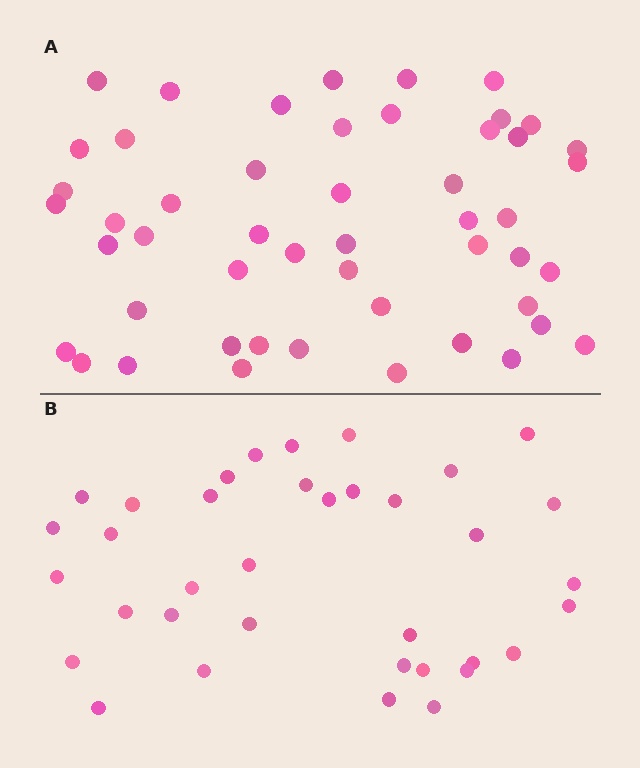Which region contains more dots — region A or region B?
Region A (the top region) has more dots.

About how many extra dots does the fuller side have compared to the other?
Region A has approximately 15 more dots than region B.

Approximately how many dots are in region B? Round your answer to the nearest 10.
About 40 dots. (The exact count is 36, which rounds to 40.)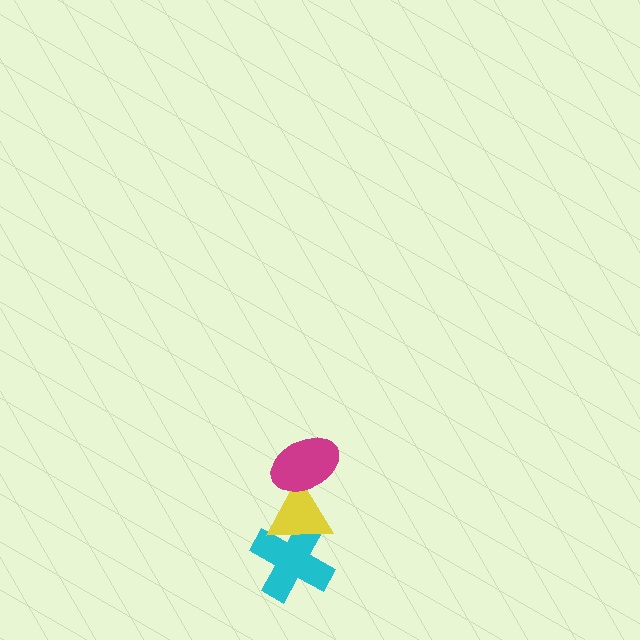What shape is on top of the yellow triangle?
The magenta ellipse is on top of the yellow triangle.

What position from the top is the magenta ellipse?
The magenta ellipse is 1st from the top.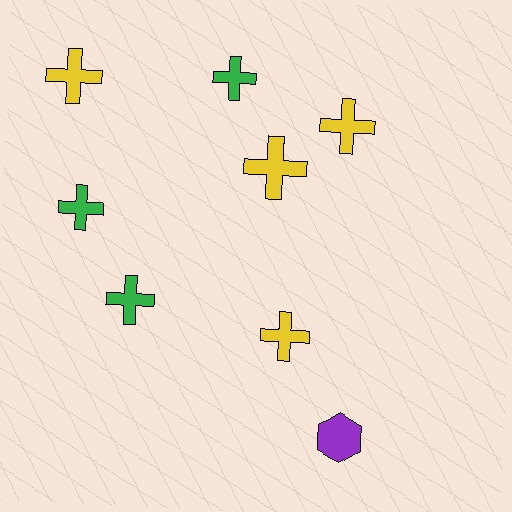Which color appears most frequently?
Yellow, with 4 objects.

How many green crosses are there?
There are 3 green crosses.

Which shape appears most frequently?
Cross, with 7 objects.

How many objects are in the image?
There are 8 objects.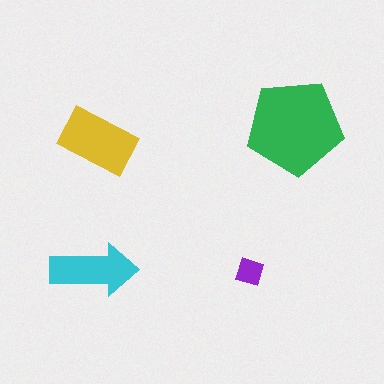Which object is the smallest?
The purple diamond.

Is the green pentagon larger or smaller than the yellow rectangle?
Larger.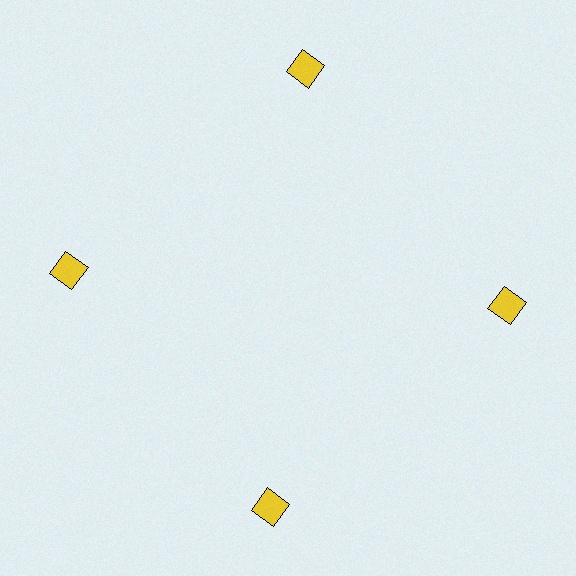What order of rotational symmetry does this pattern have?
This pattern has 4-fold rotational symmetry.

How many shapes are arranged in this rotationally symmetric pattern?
There are 4 shapes, arranged in 4 groups of 1.